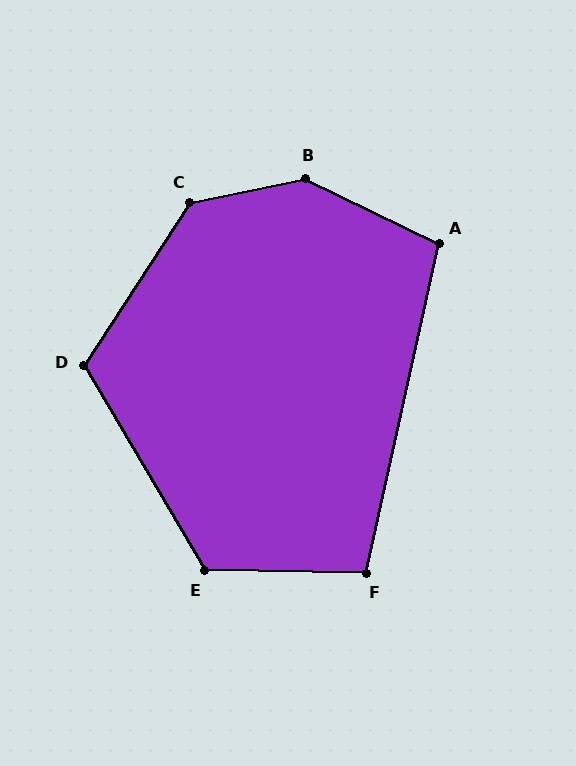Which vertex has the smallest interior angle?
F, at approximately 102 degrees.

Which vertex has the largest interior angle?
B, at approximately 142 degrees.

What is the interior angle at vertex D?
Approximately 116 degrees (obtuse).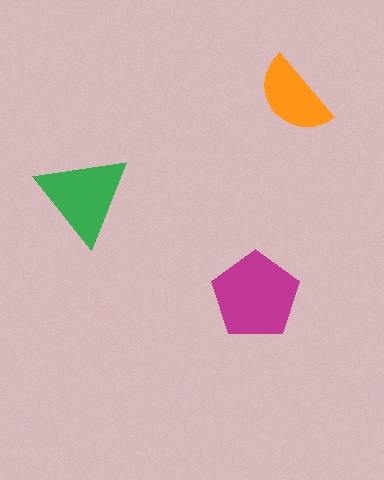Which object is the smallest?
The orange semicircle.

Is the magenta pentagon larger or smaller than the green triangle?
Larger.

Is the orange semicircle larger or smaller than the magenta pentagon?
Smaller.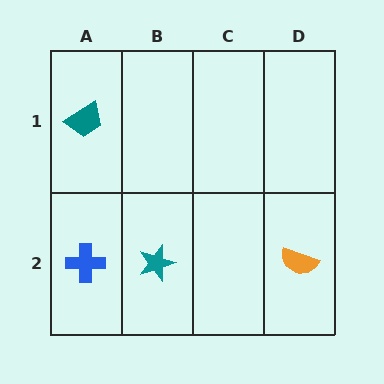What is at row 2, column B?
A teal star.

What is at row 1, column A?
A teal trapezoid.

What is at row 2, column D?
An orange semicircle.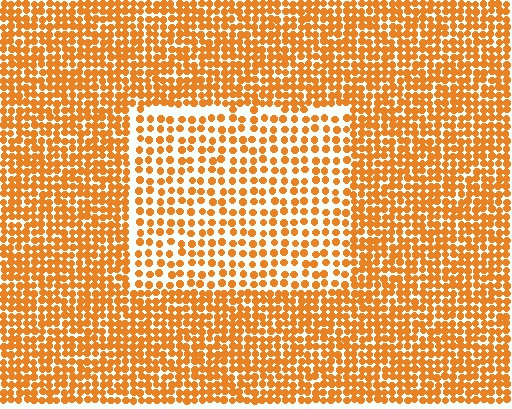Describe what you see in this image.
The image contains small orange elements arranged at two different densities. A rectangle-shaped region is visible where the elements are less densely packed than the surrounding area.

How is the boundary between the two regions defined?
The boundary is defined by a change in element density (approximately 1.8x ratio). All elements are the same color, size, and shape.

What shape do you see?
I see a rectangle.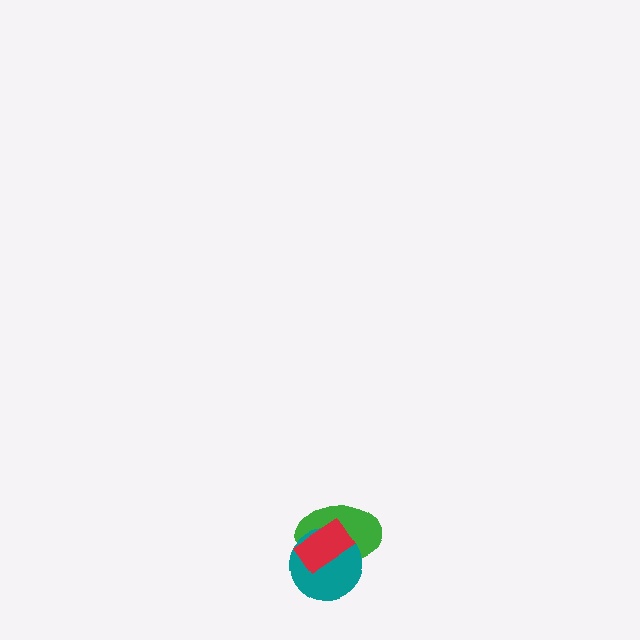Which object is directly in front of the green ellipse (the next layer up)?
The teal circle is directly in front of the green ellipse.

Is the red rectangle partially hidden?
No, no other shape covers it.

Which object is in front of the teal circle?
The red rectangle is in front of the teal circle.